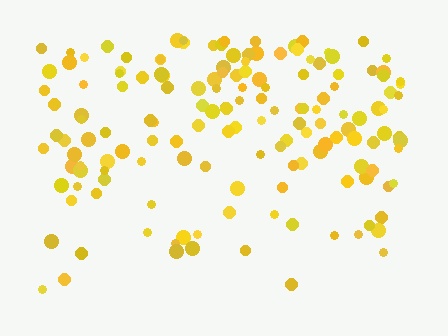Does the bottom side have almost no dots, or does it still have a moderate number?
Still a moderate number, just noticeably fewer than the top.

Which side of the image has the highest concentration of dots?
The top.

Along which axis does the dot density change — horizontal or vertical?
Vertical.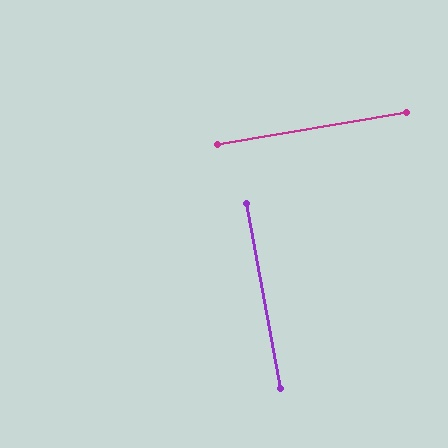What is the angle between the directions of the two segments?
Approximately 89 degrees.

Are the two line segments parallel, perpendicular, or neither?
Perpendicular — they meet at approximately 89°.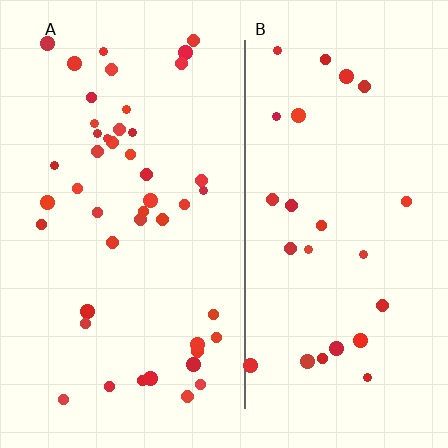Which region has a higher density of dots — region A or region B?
A (the left).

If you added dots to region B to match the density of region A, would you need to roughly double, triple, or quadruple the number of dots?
Approximately double.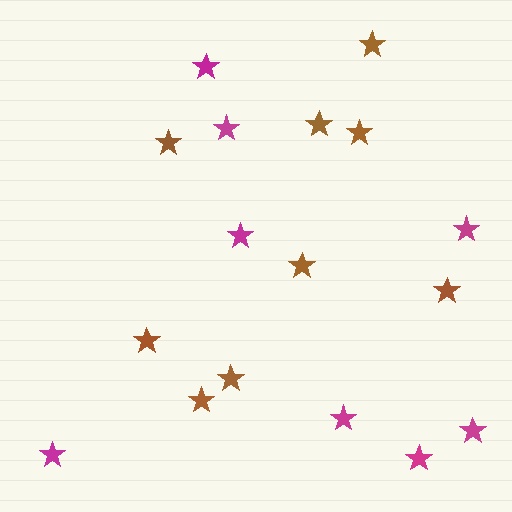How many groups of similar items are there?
There are 2 groups: one group of magenta stars (8) and one group of brown stars (9).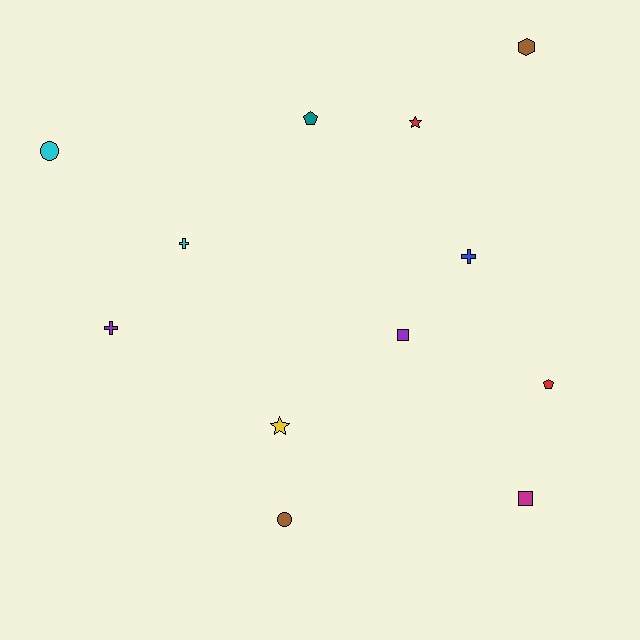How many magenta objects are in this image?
There is 1 magenta object.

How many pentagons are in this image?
There are 2 pentagons.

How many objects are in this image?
There are 12 objects.